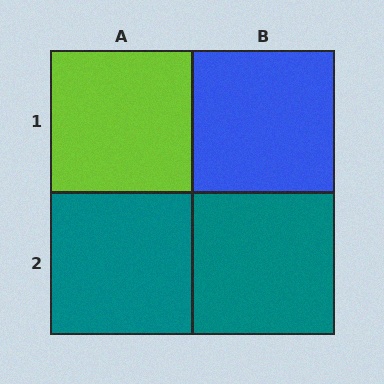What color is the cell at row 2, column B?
Teal.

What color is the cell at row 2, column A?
Teal.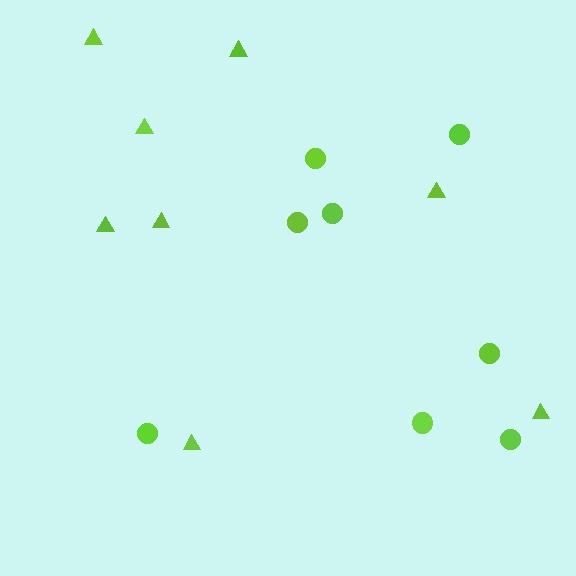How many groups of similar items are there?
There are 2 groups: one group of triangles (8) and one group of circles (8).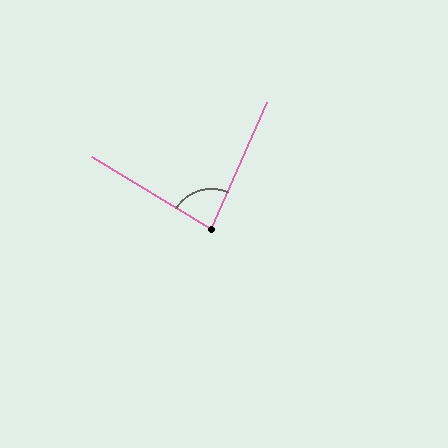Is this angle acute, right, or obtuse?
It is acute.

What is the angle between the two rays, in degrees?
Approximately 83 degrees.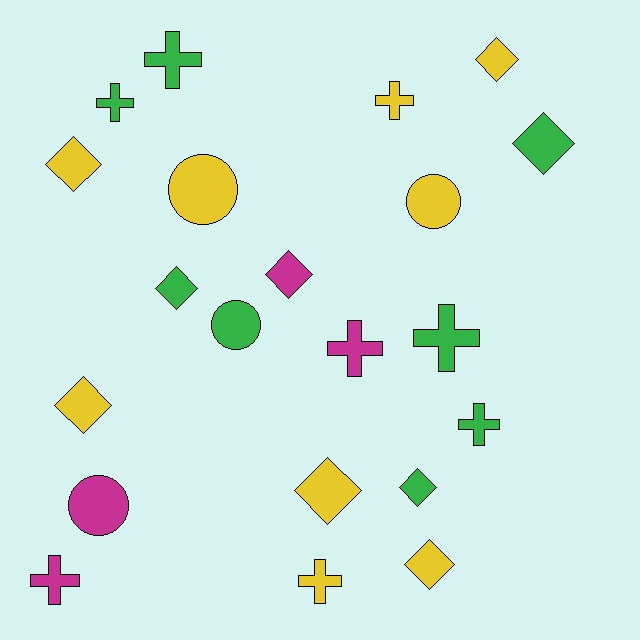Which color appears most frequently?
Yellow, with 9 objects.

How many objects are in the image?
There are 21 objects.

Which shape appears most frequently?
Diamond, with 9 objects.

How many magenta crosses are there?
There are 2 magenta crosses.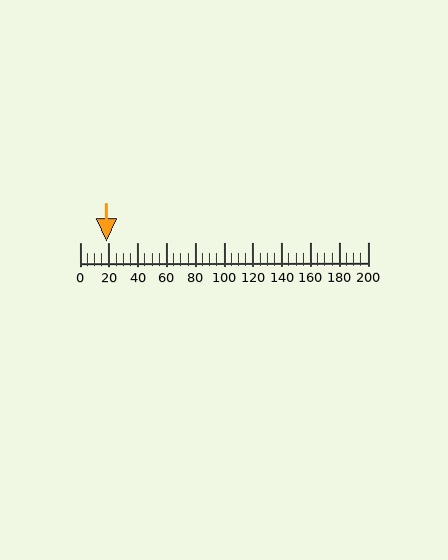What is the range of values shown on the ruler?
The ruler shows values from 0 to 200.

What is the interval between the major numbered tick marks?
The major tick marks are spaced 20 units apart.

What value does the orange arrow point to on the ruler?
The orange arrow points to approximately 18.